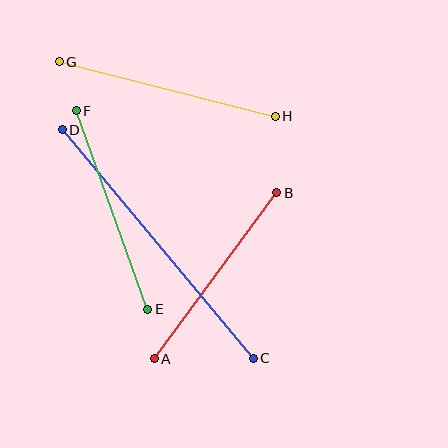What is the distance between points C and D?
The distance is approximately 298 pixels.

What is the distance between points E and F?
The distance is approximately 211 pixels.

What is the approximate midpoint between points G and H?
The midpoint is at approximately (167, 89) pixels.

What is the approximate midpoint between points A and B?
The midpoint is at approximately (215, 276) pixels.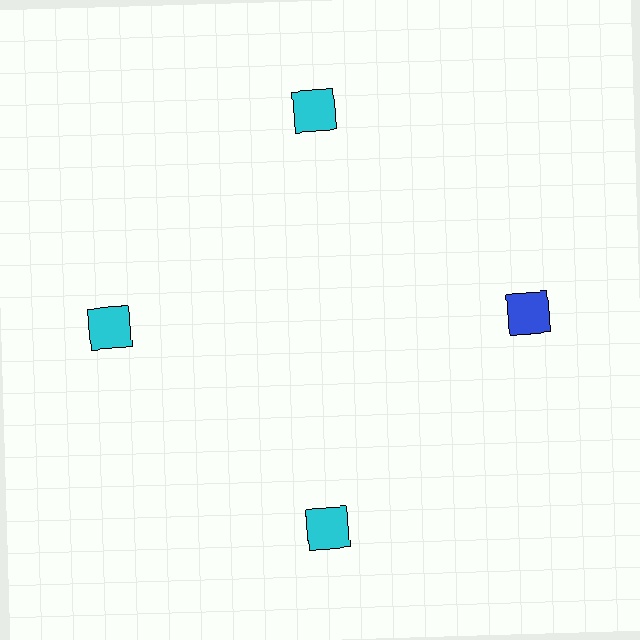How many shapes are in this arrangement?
There are 4 shapes arranged in a ring pattern.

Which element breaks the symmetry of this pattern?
The blue square at roughly the 3 o'clock position breaks the symmetry. All other shapes are cyan squares.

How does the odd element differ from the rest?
It has a different color: blue instead of cyan.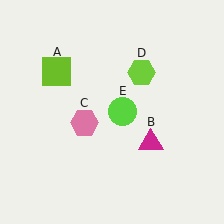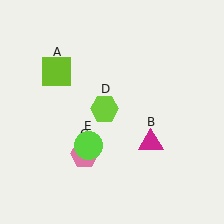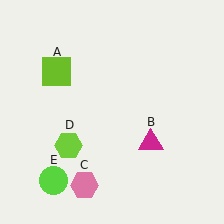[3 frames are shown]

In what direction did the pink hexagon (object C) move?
The pink hexagon (object C) moved down.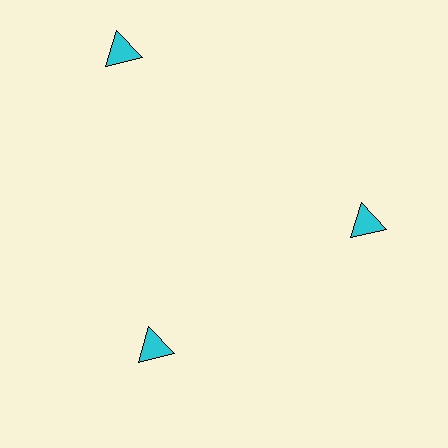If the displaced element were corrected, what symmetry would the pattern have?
It would have 3-fold rotational symmetry — the pattern would map onto itself every 120 degrees.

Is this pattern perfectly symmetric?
No. The 3 cyan triangles are arranged in a ring, but one element near the 11 o'clock position is pushed outward from the center, breaking the 3-fold rotational symmetry.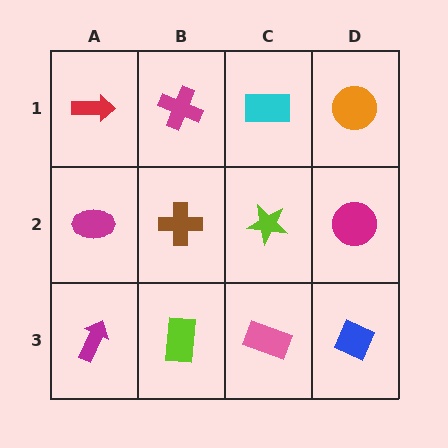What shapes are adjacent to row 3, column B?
A brown cross (row 2, column B), a magenta arrow (row 3, column A), a pink rectangle (row 3, column C).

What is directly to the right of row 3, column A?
A lime rectangle.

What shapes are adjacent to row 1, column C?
A lime star (row 2, column C), a magenta cross (row 1, column B), an orange circle (row 1, column D).